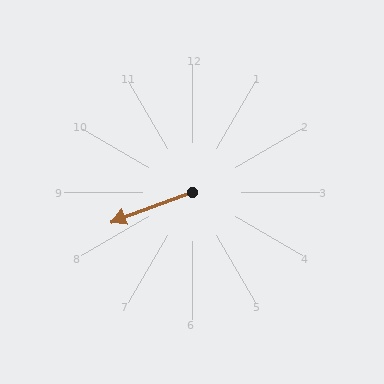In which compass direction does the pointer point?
West.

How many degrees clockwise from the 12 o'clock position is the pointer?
Approximately 250 degrees.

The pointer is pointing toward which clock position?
Roughly 8 o'clock.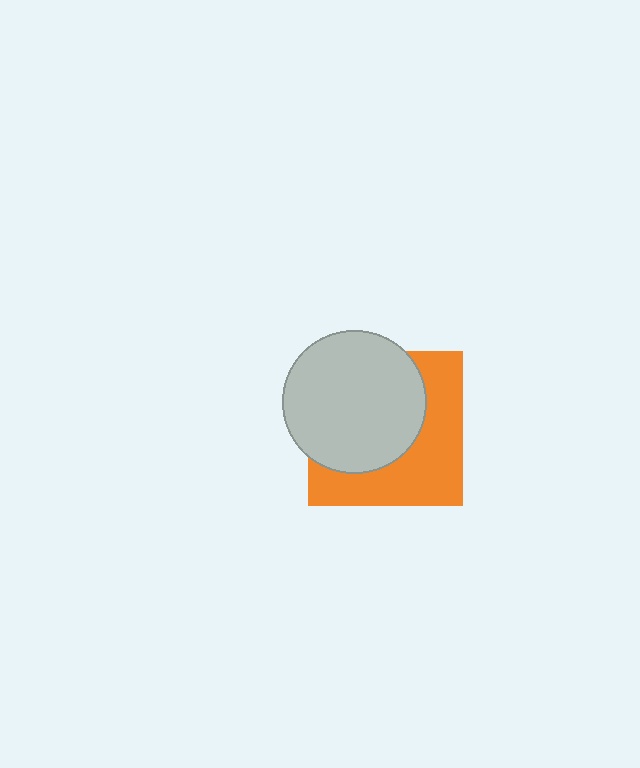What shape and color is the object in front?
The object in front is a light gray circle.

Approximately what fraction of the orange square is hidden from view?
Roughly 54% of the orange square is hidden behind the light gray circle.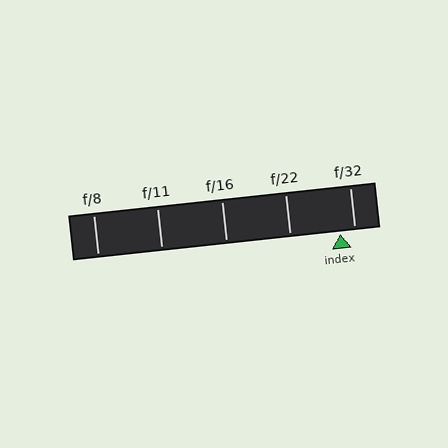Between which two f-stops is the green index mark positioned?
The index mark is between f/22 and f/32.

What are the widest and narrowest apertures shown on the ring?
The widest aperture shown is f/8 and the narrowest is f/32.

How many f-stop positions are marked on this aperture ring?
There are 5 f-stop positions marked.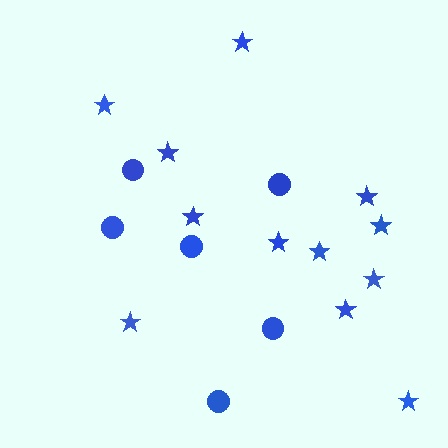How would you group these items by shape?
There are 2 groups: one group of circles (6) and one group of stars (12).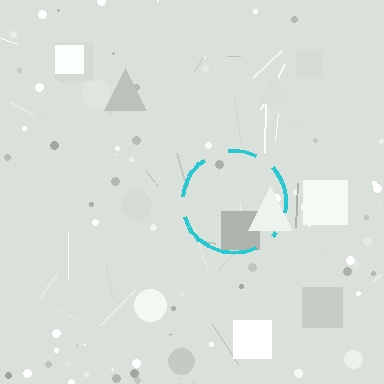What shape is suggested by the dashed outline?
The dashed outline suggests a circle.